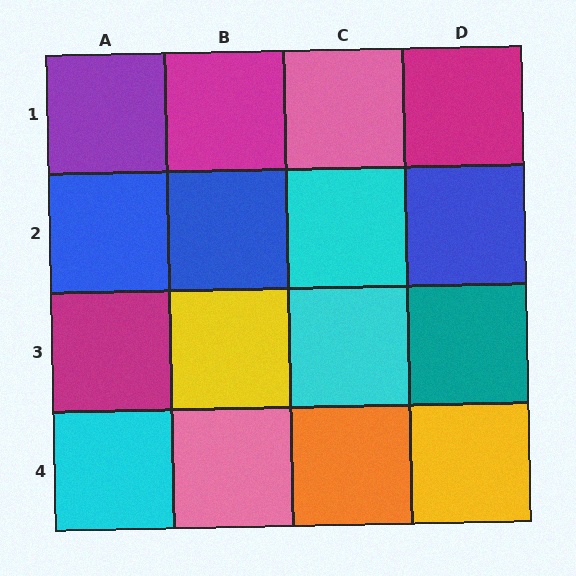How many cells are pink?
2 cells are pink.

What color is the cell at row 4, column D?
Yellow.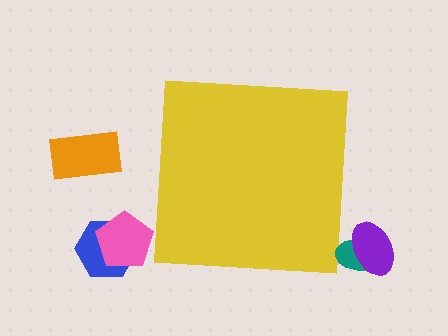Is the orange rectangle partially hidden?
No, the orange rectangle is fully visible.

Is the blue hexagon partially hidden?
No, the blue hexagon is fully visible.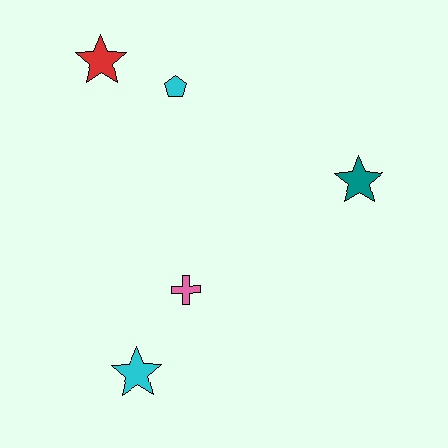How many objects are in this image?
There are 5 objects.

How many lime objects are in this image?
There are no lime objects.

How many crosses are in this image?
There is 1 cross.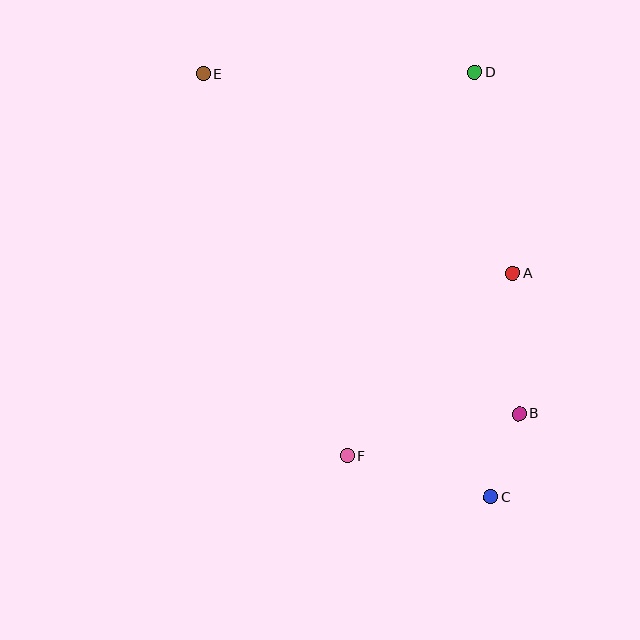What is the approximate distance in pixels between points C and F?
The distance between C and F is approximately 150 pixels.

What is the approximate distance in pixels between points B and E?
The distance between B and E is approximately 464 pixels.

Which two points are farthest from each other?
Points C and E are farthest from each other.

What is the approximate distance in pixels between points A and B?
The distance between A and B is approximately 141 pixels.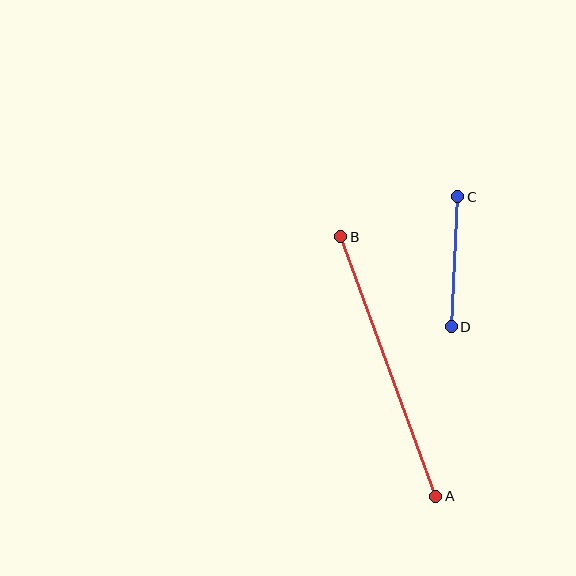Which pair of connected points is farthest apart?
Points A and B are farthest apart.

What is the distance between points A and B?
The distance is approximately 276 pixels.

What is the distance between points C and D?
The distance is approximately 130 pixels.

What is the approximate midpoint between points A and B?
The midpoint is at approximately (388, 367) pixels.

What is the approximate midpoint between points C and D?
The midpoint is at approximately (454, 262) pixels.